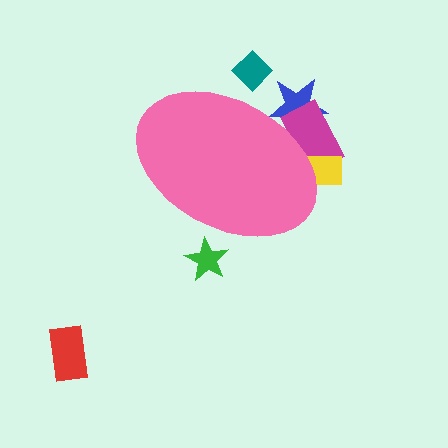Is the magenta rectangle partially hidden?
Yes, the magenta rectangle is partially hidden behind the pink ellipse.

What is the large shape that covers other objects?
A pink ellipse.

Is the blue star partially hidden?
Yes, the blue star is partially hidden behind the pink ellipse.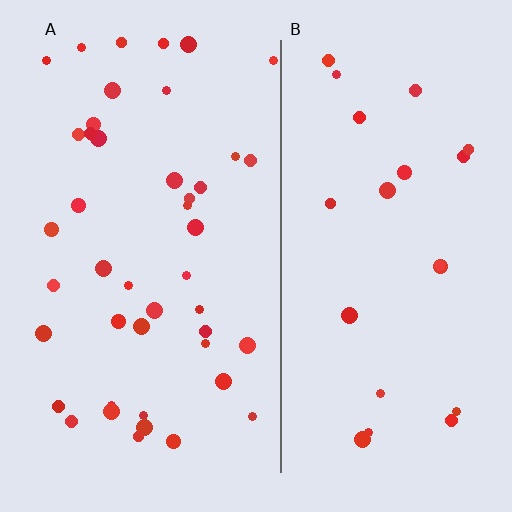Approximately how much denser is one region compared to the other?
Approximately 2.0× — region A over region B.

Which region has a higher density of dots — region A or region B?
A (the left).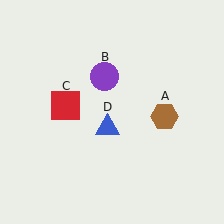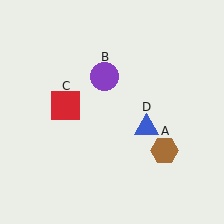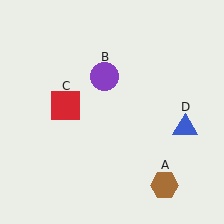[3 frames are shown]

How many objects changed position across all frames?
2 objects changed position: brown hexagon (object A), blue triangle (object D).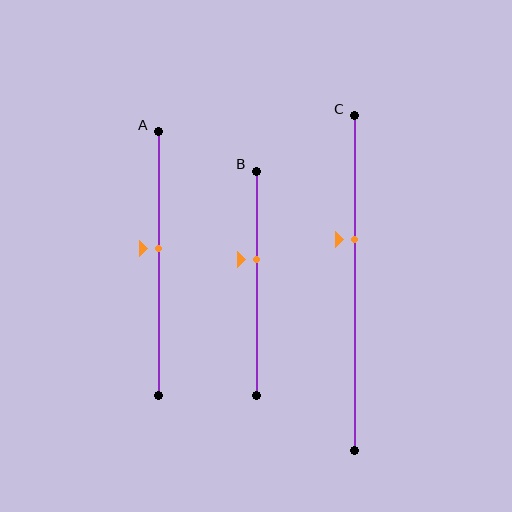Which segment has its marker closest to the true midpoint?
Segment A has its marker closest to the true midpoint.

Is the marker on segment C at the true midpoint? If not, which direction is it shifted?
No, the marker on segment C is shifted upward by about 13% of the segment length.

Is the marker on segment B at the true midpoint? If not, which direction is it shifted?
No, the marker on segment B is shifted upward by about 11% of the segment length.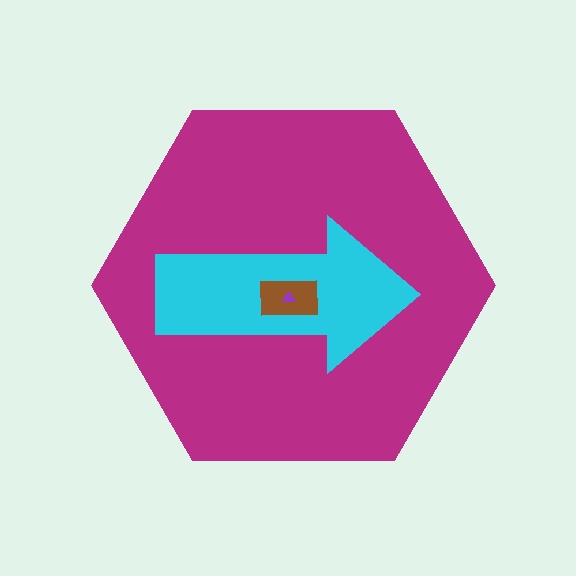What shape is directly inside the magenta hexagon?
The cyan arrow.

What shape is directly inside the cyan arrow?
The brown rectangle.